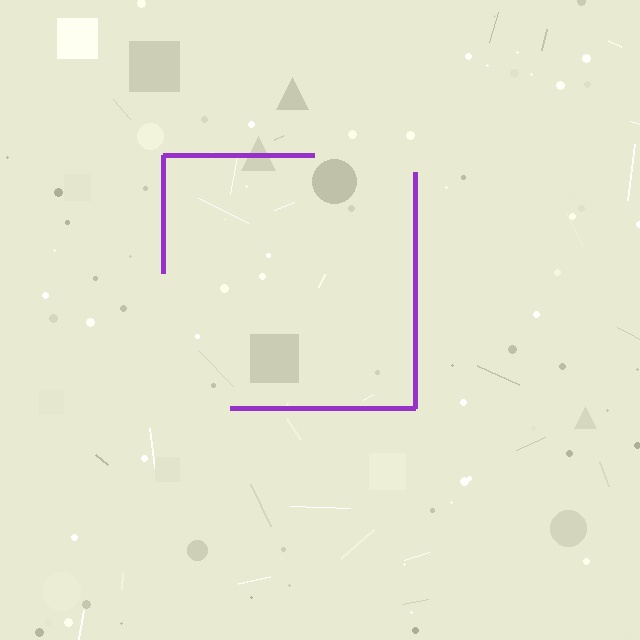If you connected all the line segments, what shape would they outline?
They would outline a square.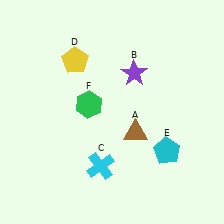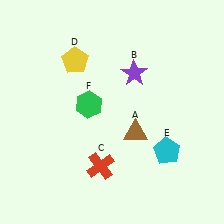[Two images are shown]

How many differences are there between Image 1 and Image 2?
There is 1 difference between the two images.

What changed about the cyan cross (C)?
In Image 1, C is cyan. In Image 2, it changed to red.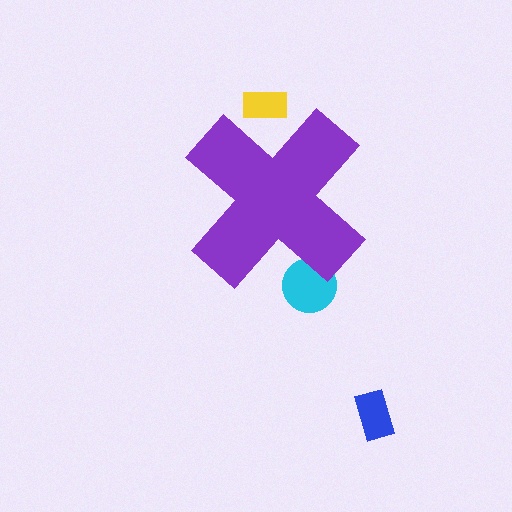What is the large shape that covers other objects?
A purple cross.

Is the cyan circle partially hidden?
Yes, the cyan circle is partially hidden behind the purple cross.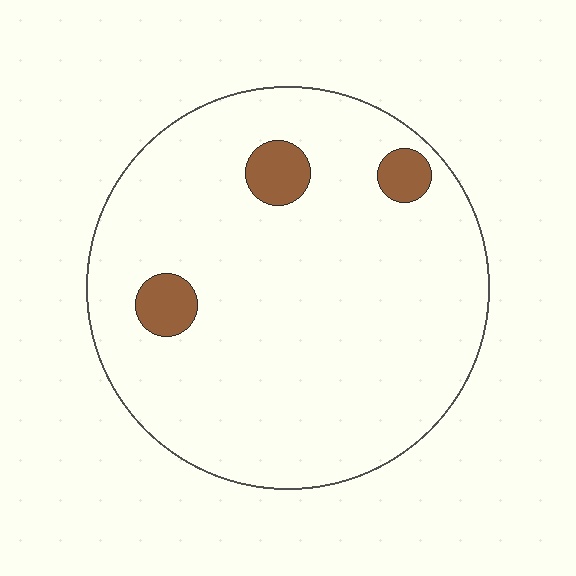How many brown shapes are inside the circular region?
3.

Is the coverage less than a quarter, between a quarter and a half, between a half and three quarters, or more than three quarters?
Less than a quarter.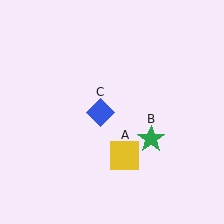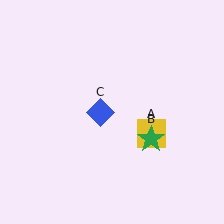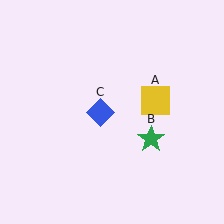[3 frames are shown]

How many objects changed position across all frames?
1 object changed position: yellow square (object A).